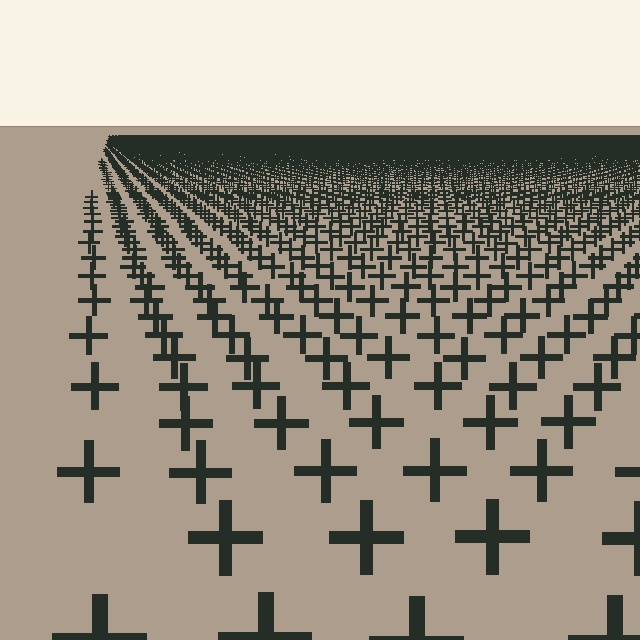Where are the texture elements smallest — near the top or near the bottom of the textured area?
Near the top.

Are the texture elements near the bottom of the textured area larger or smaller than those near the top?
Larger. Near the bottom, elements are closer to the viewer and appear at a bigger on-screen size.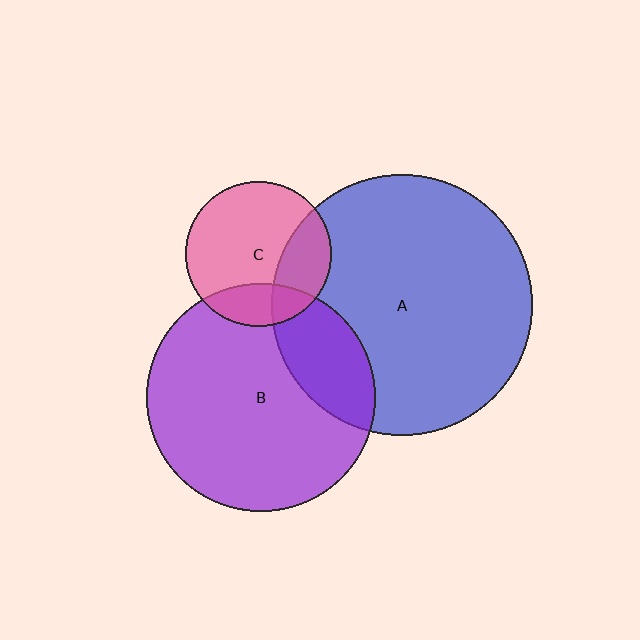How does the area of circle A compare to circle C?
Approximately 3.2 times.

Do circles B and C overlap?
Yes.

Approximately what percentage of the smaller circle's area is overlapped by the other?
Approximately 20%.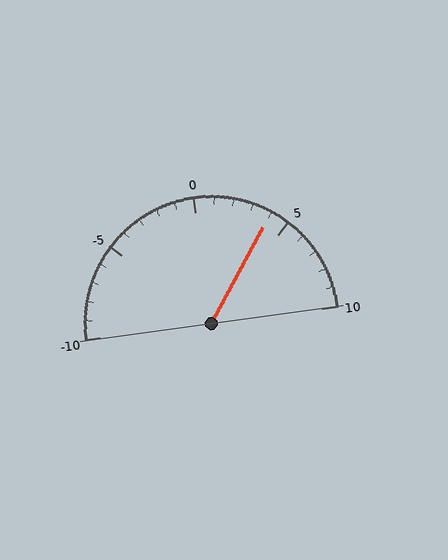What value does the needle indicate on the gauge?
The needle indicates approximately 4.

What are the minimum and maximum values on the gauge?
The gauge ranges from -10 to 10.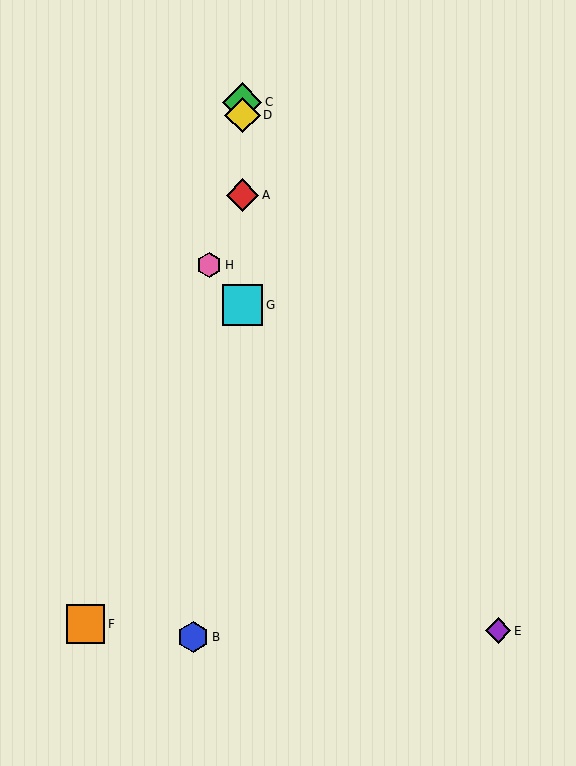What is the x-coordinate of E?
Object E is at x≈498.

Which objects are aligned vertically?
Objects A, C, D, G are aligned vertically.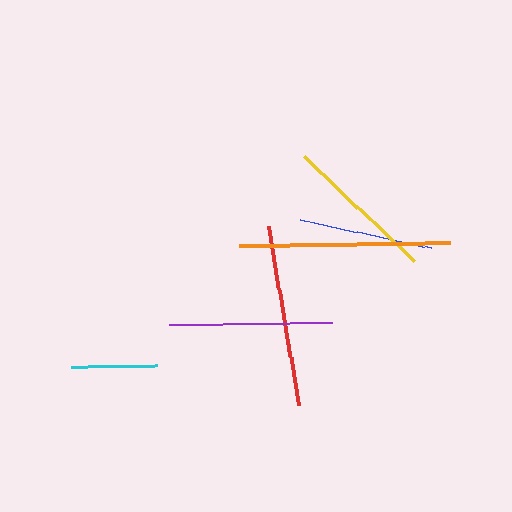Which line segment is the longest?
The orange line is the longest at approximately 210 pixels.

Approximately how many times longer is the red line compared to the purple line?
The red line is approximately 1.1 times the length of the purple line.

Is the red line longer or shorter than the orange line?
The orange line is longer than the red line.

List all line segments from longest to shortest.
From longest to shortest: orange, red, purple, yellow, blue, cyan.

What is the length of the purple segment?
The purple segment is approximately 164 pixels long.